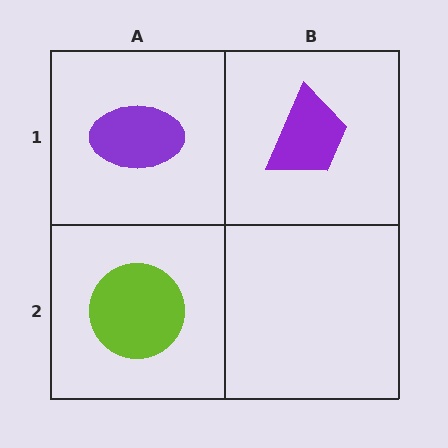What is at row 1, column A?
A purple ellipse.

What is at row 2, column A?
A lime circle.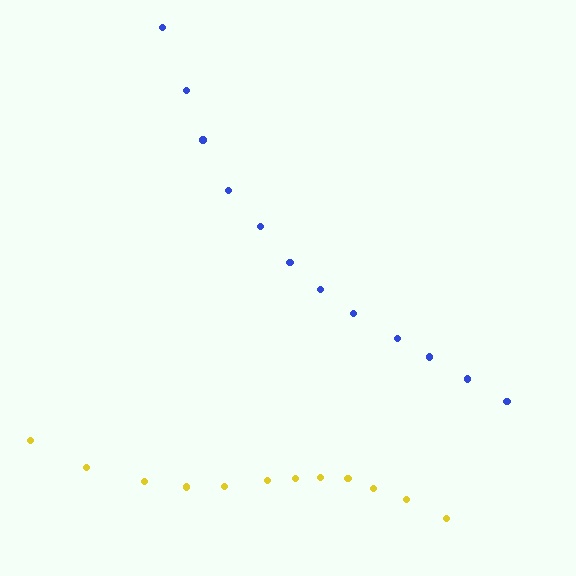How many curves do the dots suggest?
There are 2 distinct paths.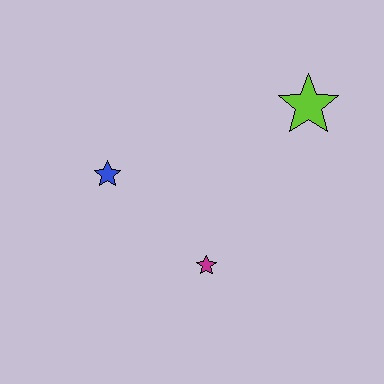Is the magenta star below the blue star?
Yes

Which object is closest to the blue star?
The magenta star is closest to the blue star.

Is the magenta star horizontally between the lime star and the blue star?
Yes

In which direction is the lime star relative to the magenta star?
The lime star is above the magenta star.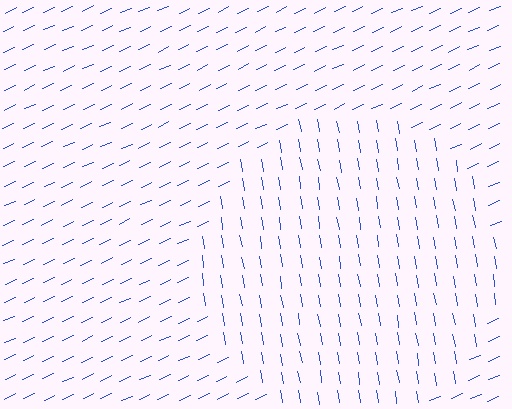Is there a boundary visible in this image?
Yes, there is a texture boundary formed by a change in line orientation.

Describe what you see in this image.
The image is filled with small blue line segments. A circle region in the image has lines oriented differently from the surrounding lines, creating a visible texture boundary.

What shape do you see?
I see a circle.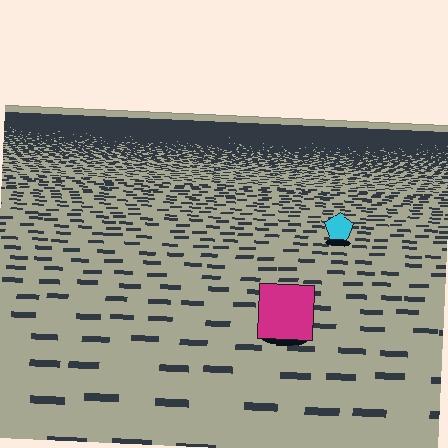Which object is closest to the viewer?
The magenta square is closest. The texture marks near it are larger and more spread out.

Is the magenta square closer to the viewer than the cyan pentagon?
Yes. The magenta square is closer — you can tell from the texture gradient: the ground texture is coarser near it.